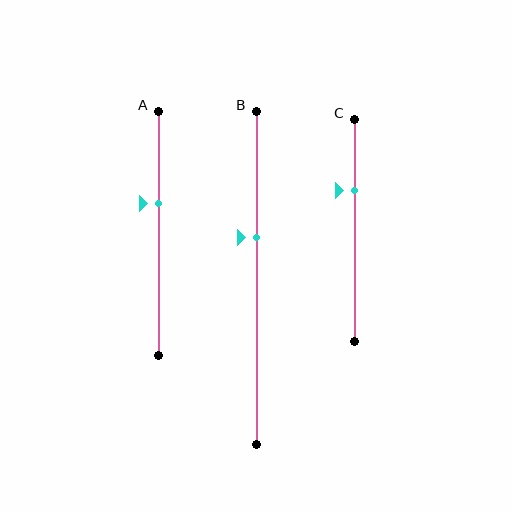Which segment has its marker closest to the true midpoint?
Segment B has its marker closest to the true midpoint.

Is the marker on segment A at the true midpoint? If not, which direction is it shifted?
No, the marker on segment A is shifted upward by about 12% of the segment length.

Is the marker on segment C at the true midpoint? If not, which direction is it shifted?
No, the marker on segment C is shifted upward by about 18% of the segment length.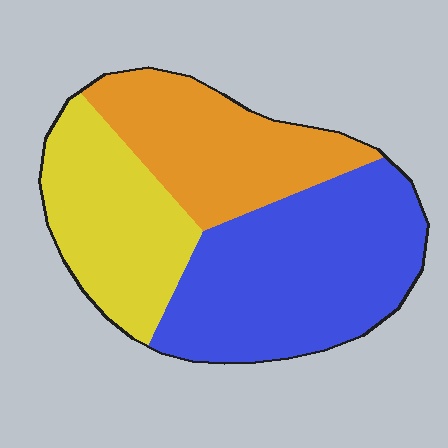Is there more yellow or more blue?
Blue.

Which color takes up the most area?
Blue, at roughly 45%.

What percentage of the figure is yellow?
Yellow covers 27% of the figure.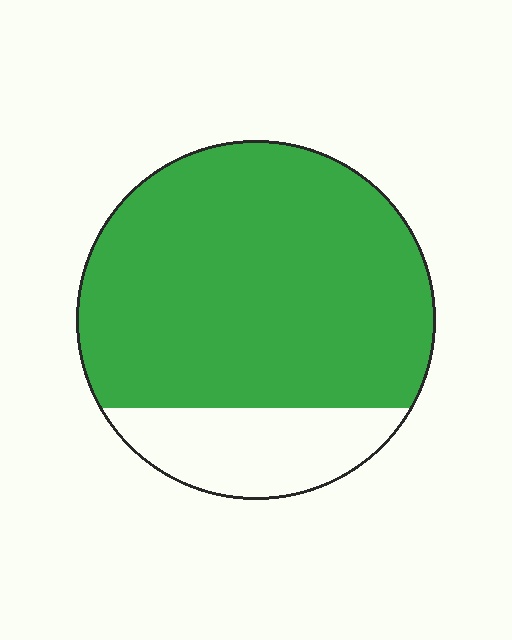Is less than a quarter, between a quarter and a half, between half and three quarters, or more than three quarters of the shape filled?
More than three quarters.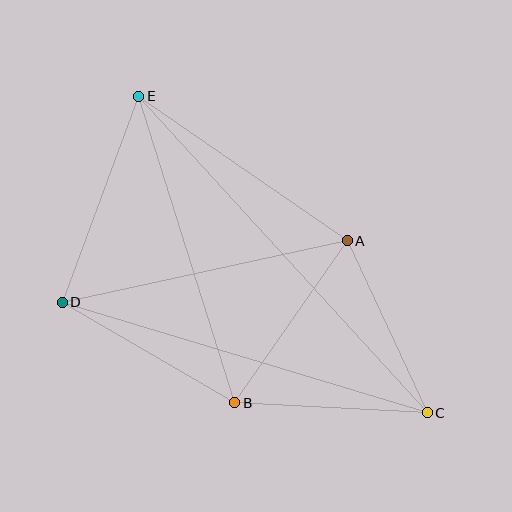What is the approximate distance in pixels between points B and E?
The distance between B and E is approximately 321 pixels.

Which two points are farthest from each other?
Points C and E are farthest from each other.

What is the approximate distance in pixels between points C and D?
The distance between C and D is approximately 381 pixels.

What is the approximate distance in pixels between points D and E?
The distance between D and E is approximately 219 pixels.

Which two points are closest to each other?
Points A and C are closest to each other.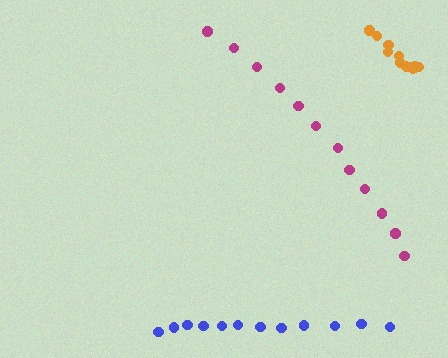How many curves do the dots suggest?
There are 3 distinct paths.